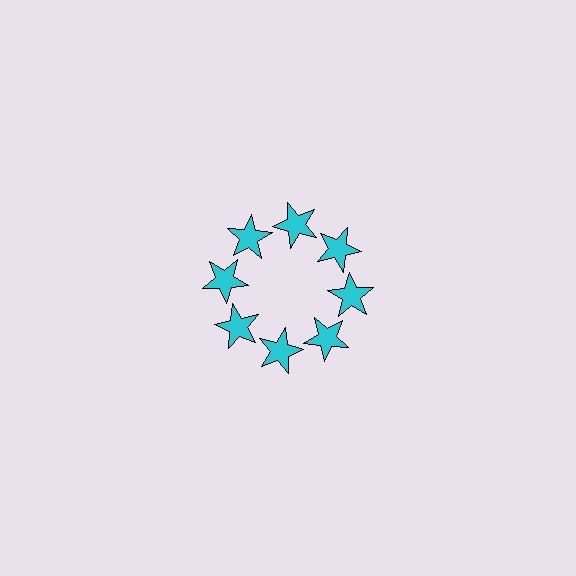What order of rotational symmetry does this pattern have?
This pattern has 8-fold rotational symmetry.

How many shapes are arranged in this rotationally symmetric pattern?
There are 8 shapes, arranged in 8 groups of 1.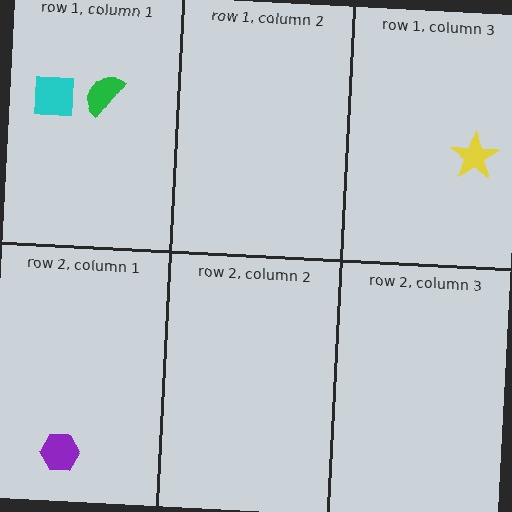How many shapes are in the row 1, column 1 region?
2.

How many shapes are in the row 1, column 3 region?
1.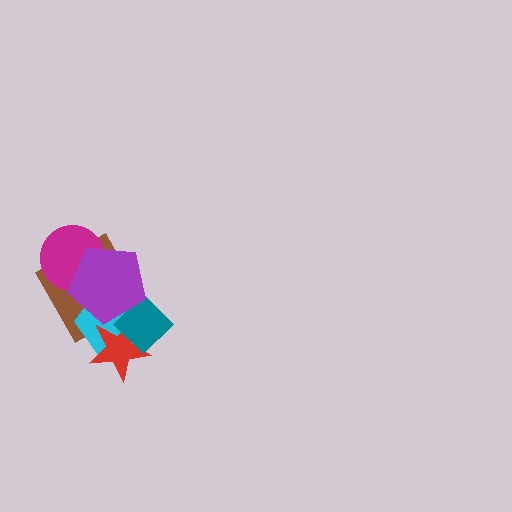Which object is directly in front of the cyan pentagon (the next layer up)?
The red star is directly in front of the cyan pentagon.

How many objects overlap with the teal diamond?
3 objects overlap with the teal diamond.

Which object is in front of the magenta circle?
The purple pentagon is in front of the magenta circle.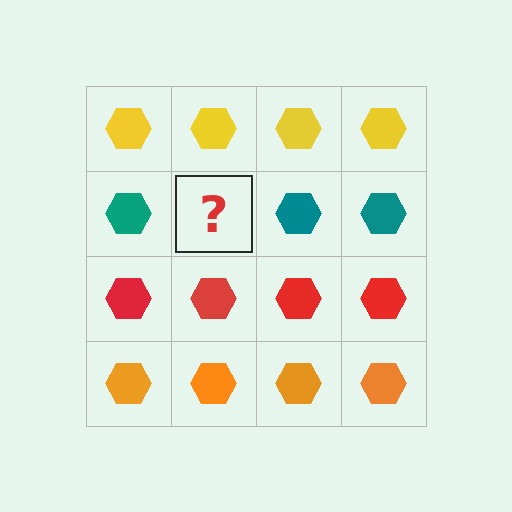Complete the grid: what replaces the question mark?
The question mark should be replaced with a teal hexagon.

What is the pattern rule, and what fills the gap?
The rule is that each row has a consistent color. The gap should be filled with a teal hexagon.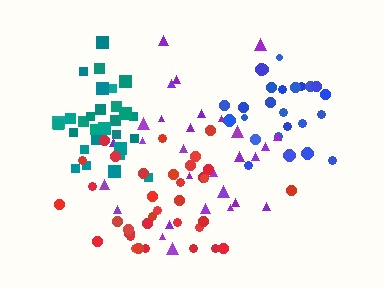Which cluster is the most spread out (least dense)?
Purple.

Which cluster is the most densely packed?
Teal.